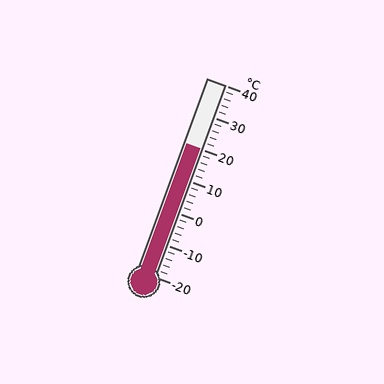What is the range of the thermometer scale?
The thermometer scale ranges from -20°C to 40°C.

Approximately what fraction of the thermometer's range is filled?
The thermometer is filled to approximately 65% of its range.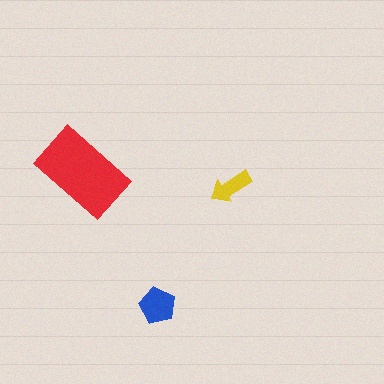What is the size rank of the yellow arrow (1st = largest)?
3rd.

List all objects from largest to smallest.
The red rectangle, the blue pentagon, the yellow arrow.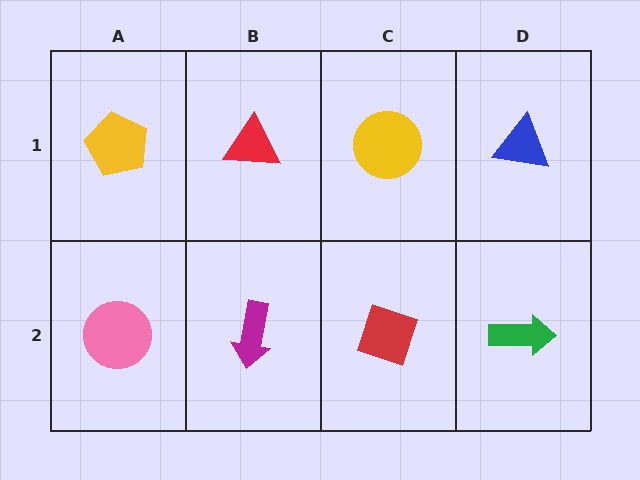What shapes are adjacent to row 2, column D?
A blue triangle (row 1, column D), a red diamond (row 2, column C).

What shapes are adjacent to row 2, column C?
A yellow circle (row 1, column C), a magenta arrow (row 2, column B), a green arrow (row 2, column D).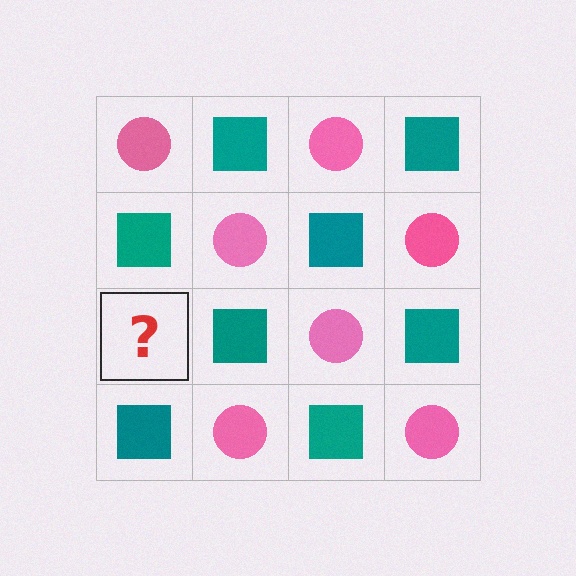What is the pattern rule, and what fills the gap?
The rule is that it alternates pink circle and teal square in a checkerboard pattern. The gap should be filled with a pink circle.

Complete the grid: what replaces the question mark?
The question mark should be replaced with a pink circle.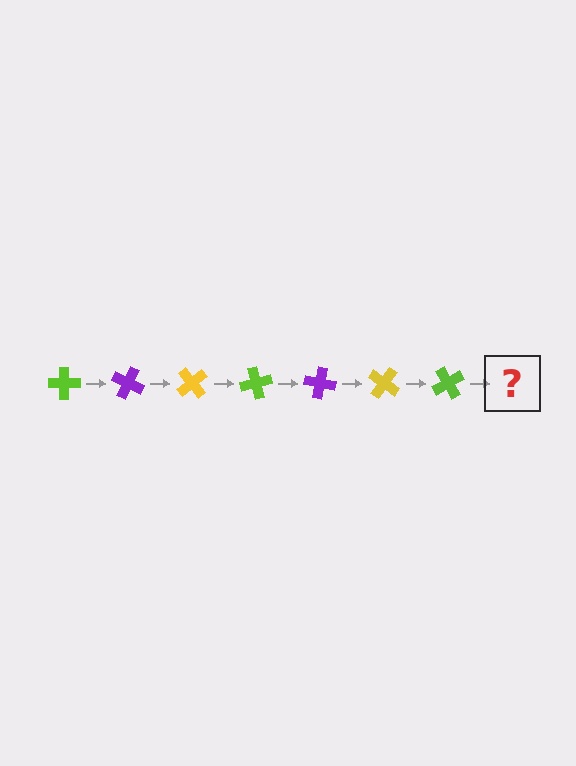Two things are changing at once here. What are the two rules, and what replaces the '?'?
The two rules are that it rotates 25 degrees each step and the color cycles through lime, purple, and yellow. The '?' should be a purple cross, rotated 175 degrees from the start.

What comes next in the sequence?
The next element should be a purple cross, rotated 175 degrees from the start.